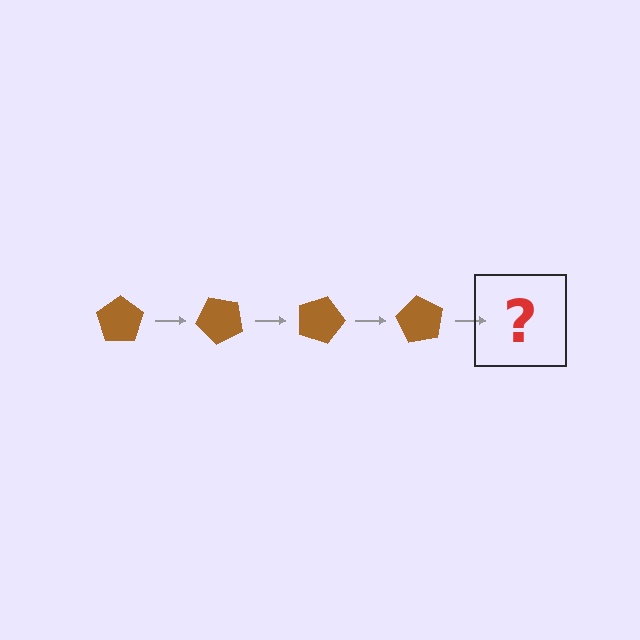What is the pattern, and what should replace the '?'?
The pattern is that the pentagon rotates 45 degrees each step. The '?' should be a brown pentagon rotated 180 degrees.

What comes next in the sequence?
The next element should be a brown pentagon rotated 180 degrees.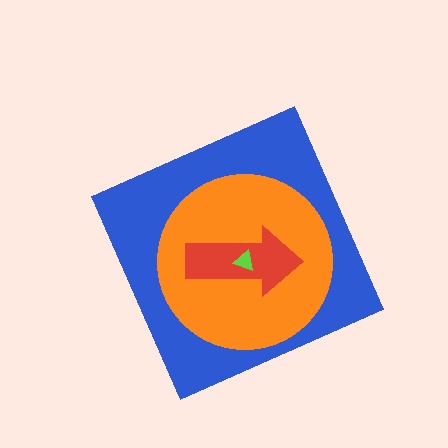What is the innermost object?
The lime triangle.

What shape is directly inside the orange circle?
The red arrow.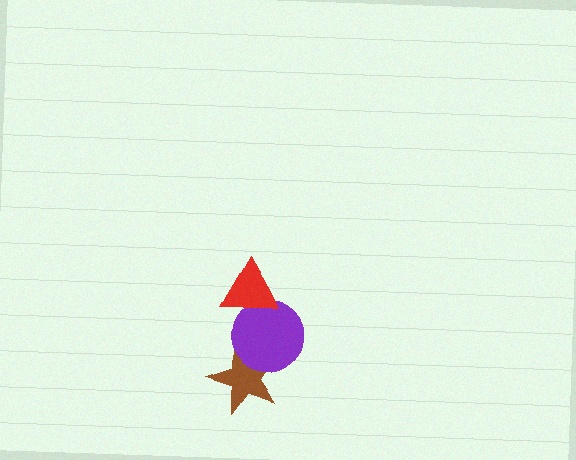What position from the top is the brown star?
The brown star is 3rd from the top.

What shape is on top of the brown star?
The purple circle is on top of the brown star.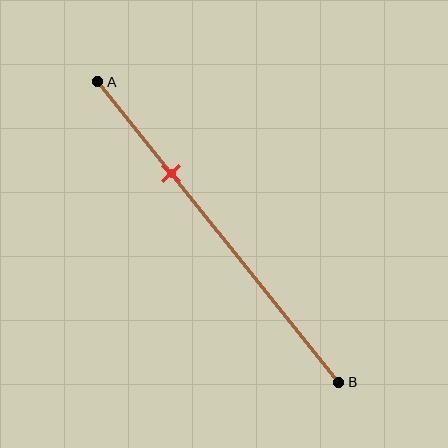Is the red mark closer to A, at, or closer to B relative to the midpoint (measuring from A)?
The red mark is closer to point A than the midpoint of segment AB.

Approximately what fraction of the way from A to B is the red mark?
The red mark is approximately 30% of the way from A to B.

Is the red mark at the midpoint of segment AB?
No, the mark is at about 30% from A, not at the 50% midpoint.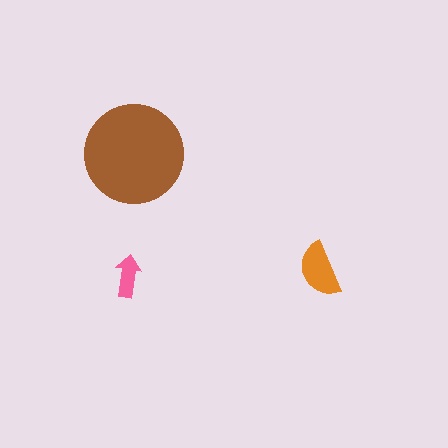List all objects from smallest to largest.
The pink arrow, the orange semicircle, the brown circle.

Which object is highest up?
The brown circle is topmost.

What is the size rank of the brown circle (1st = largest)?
1st.